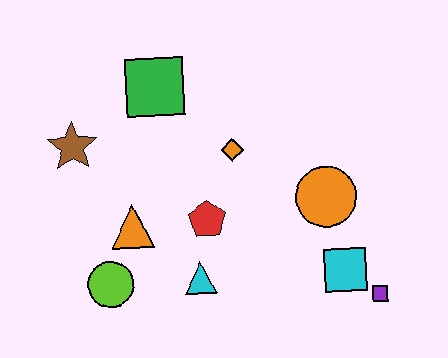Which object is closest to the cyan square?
The purple square is closest to the cyan square.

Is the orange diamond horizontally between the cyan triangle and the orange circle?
Yes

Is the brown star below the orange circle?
No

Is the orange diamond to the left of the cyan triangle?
No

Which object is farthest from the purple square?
The brown star is farthest from the purple square.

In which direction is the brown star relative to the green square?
The brown star is to the left of the green square.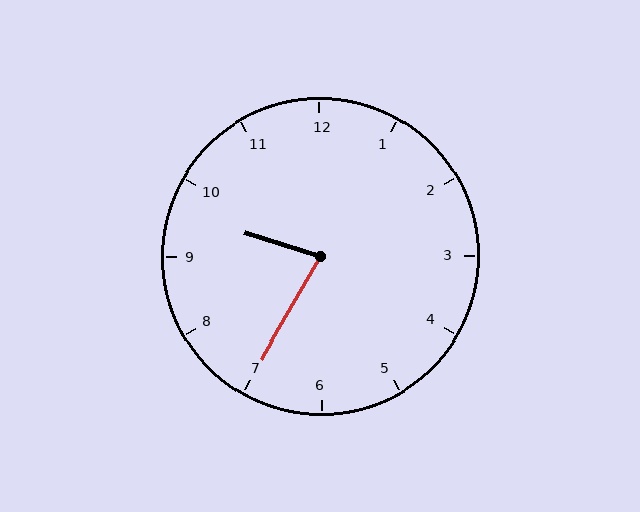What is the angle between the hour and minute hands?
Approximately 78 degrees.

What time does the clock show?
9:35.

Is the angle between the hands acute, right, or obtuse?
It is acute.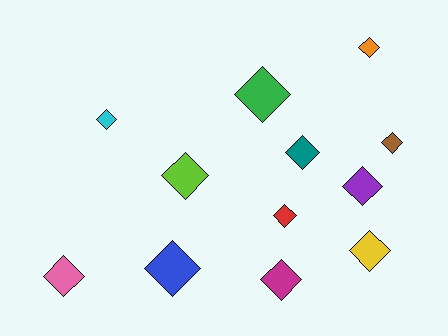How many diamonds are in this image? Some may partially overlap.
There are 12 diamonds.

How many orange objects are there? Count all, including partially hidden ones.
There is 1 orange object.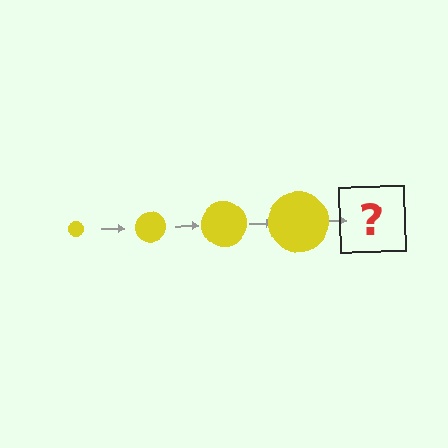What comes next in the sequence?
The next element should be a yellow circle, larger than the previous one.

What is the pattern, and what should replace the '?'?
The pattern is that the circle gets progressively larger each step. The '?' should be a yellow circle, larger than the previous one.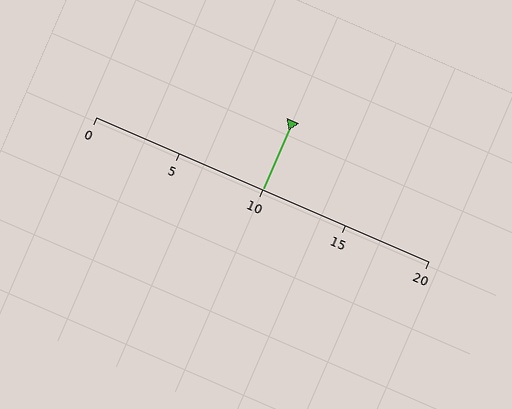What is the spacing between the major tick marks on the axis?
The major ticks are spaced 5 apart.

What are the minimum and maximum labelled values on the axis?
The axis runs from 0 to 20.